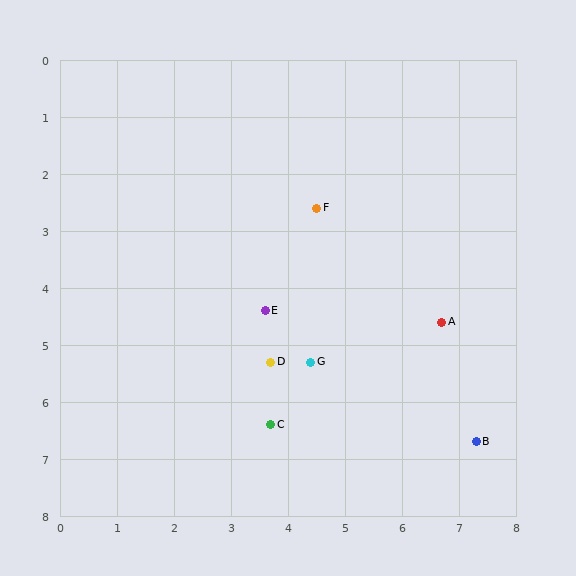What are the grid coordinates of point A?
Point A is at approximately (6.7, 4.6).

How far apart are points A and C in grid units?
Points A and C are about 3.5 grid units apart.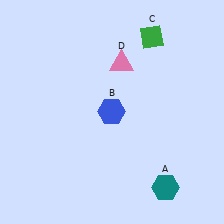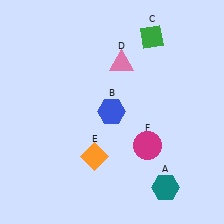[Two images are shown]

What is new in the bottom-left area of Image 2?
An orange diamond (E) was added in the bottom-left area of Image 2.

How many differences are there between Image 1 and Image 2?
There are 2 differences between the two images.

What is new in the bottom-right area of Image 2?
A magenta circle (F) was added in the bottom-right area of Image 2.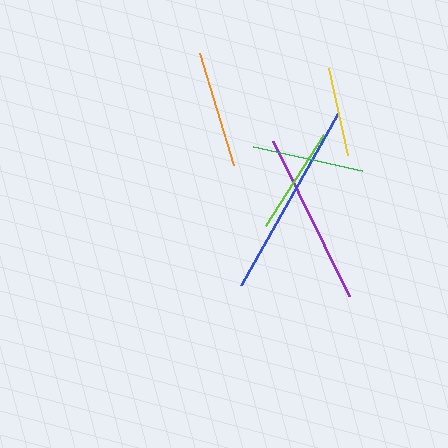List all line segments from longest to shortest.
From longest to shortest: blue, purple, orange, green, lime, yellow.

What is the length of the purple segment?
The purple segment is approximately 173 pixels long.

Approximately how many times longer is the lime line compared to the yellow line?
The lime line is approximately 1.2 times the length of the yellow line.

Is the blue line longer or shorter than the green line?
The blue line is longer than the green line.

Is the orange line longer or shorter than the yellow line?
The orange line is longer than the yellow line.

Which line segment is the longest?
The blue line is the longest at approximately 198 pixels.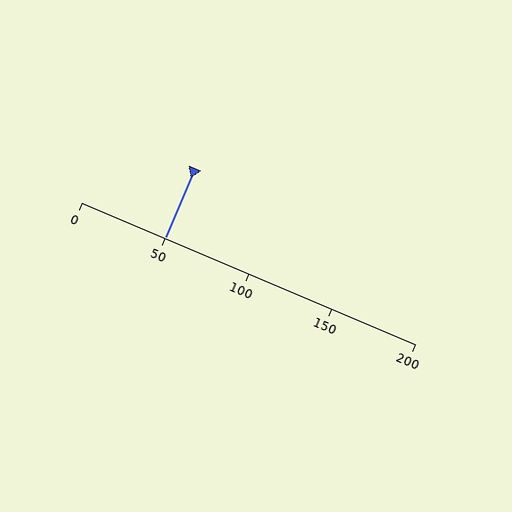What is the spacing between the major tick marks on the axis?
The major ticks are spaced 50 apart.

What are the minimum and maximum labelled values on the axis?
The axis runs from 0 to 200.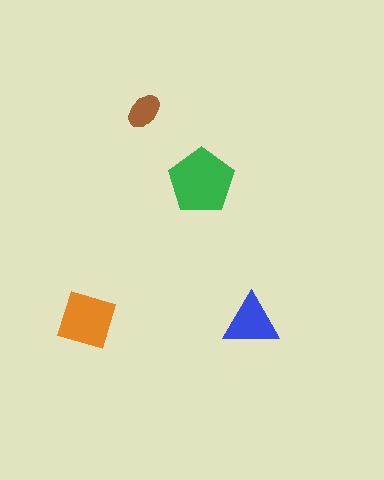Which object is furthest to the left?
The orange diamond is leftmost.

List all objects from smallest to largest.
The brown ellipse, the blue triangle, the orange diamond, the green pentagon.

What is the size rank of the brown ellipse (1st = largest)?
4th.